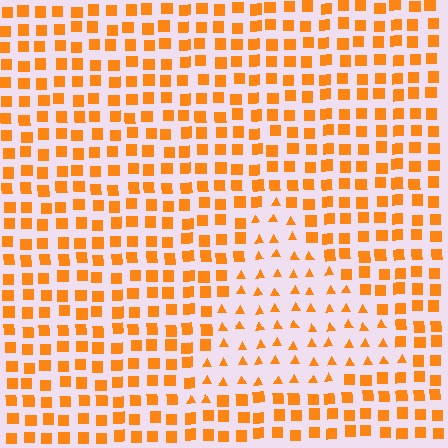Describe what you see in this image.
The image is filled with small orange elements arranged in a uniform grid. A triangle-shaped region contains triangles, while the surrounding area contains squares. The boundary is defined purely by the change in element shape.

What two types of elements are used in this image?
The image uses triangles inside the triangle region and squares outside it.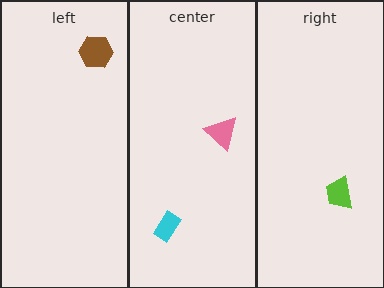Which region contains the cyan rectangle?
The center region.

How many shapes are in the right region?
1.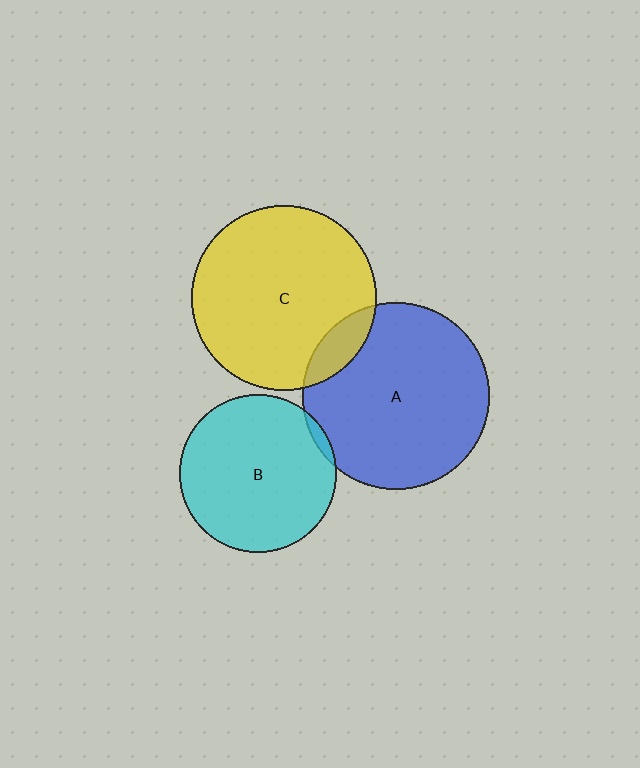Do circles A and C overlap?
Yes.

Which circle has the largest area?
Circle A (blue).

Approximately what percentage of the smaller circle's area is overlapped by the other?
Approximately 10%.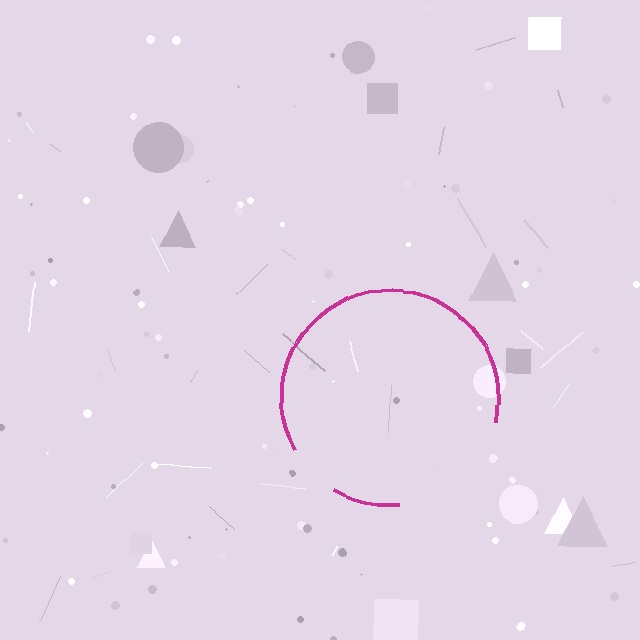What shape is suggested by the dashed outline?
The dashed outline suggests a circle.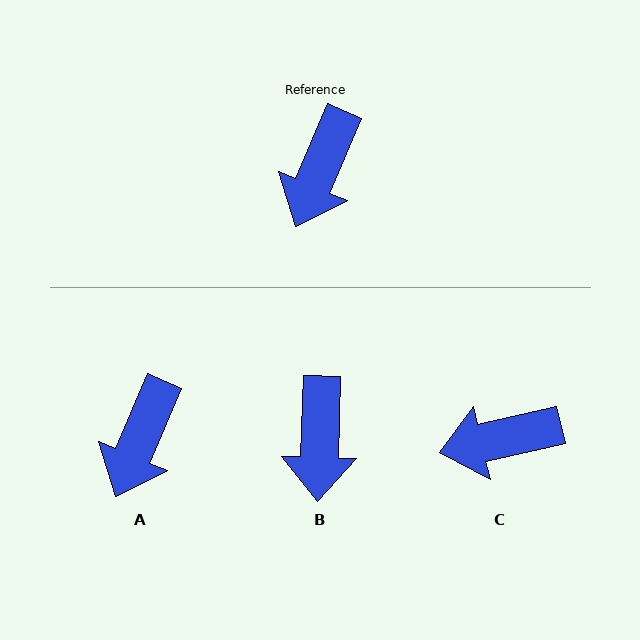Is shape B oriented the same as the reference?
No, it is off by about 21 degrees.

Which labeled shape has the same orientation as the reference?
A.